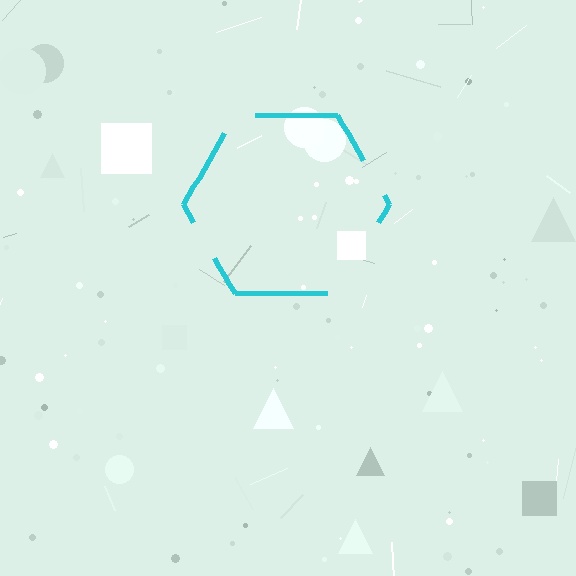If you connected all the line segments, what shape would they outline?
They would outline a hexagon.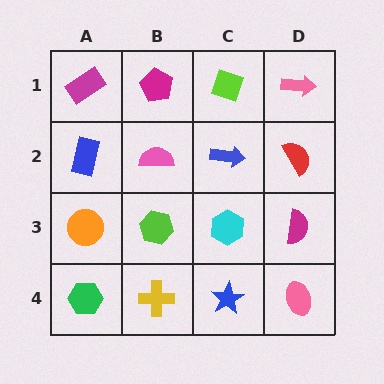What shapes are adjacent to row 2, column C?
A lime diamond (row 1, column C), a cyan hexagon (row 3, column C), a pink semicircle (row 2, column B), a red semicircle (row 2, column D).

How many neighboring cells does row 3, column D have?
3.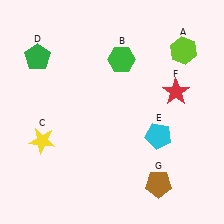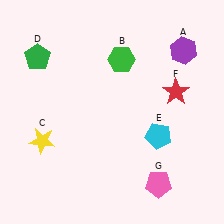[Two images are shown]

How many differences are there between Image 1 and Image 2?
There are 2 differences between the two images.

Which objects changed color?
A changed from lime to purple. G changed from brown to pink.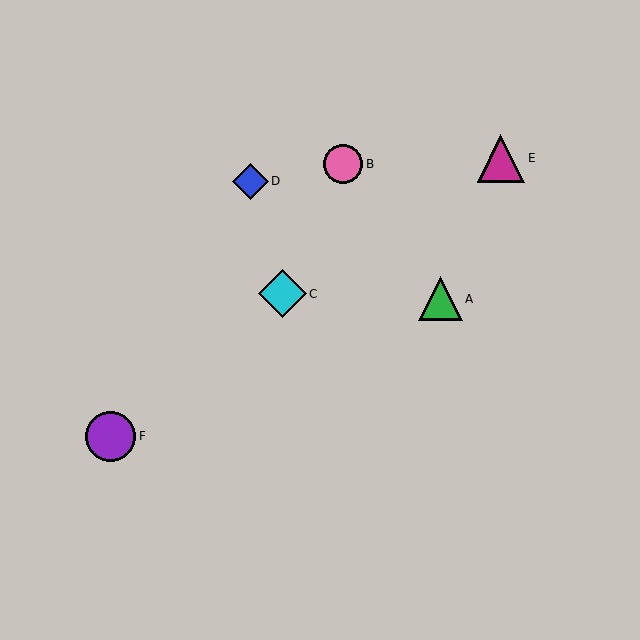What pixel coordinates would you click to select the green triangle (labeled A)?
Click at (441, 299) to select the green triangle A.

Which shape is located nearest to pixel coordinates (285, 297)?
The cyan diamond (labeled C) at (282, 294) is nearest to that location.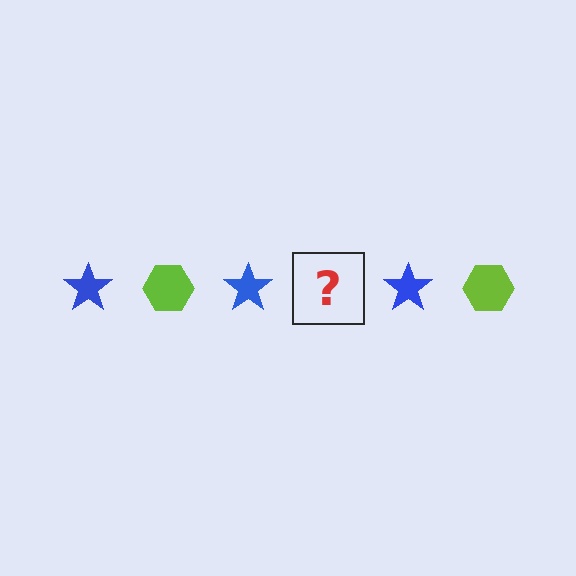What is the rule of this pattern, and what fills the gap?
The rule is that the pattern alternates between blue star and lime hexagon. The gap should be filled with a lime hexagon.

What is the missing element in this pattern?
The missing element is a lime hexagon.